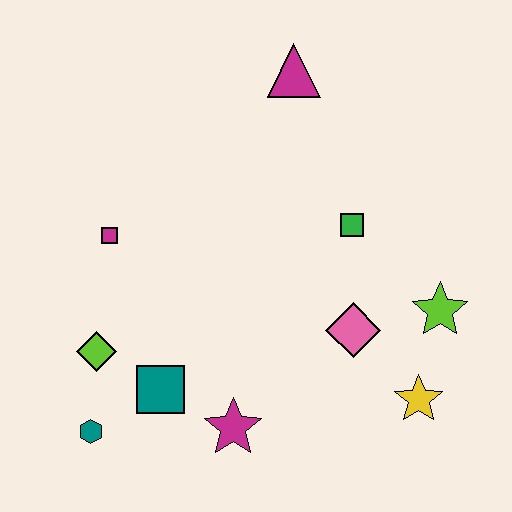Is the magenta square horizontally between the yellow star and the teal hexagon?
Yes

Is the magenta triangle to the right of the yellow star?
No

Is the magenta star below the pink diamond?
Yes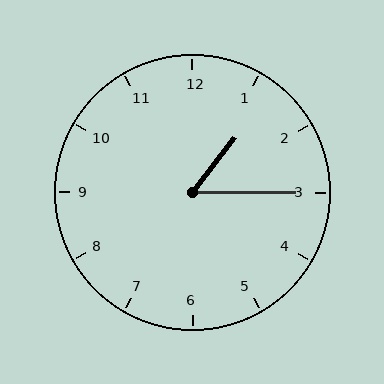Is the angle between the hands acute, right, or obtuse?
It is acute.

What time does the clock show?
1:15.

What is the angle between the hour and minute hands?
Approximately 52 degrees.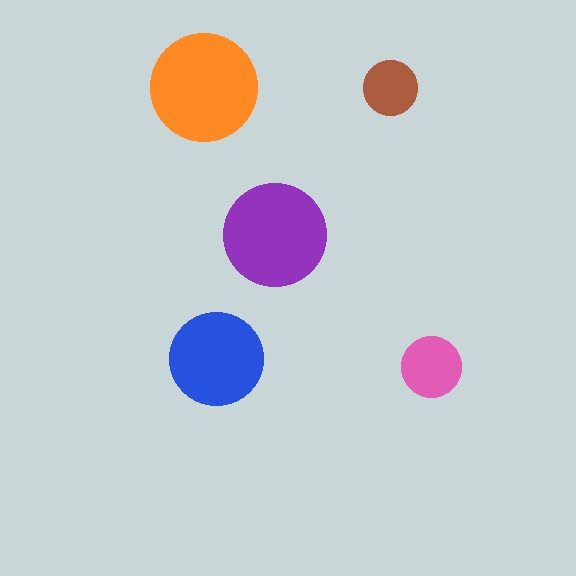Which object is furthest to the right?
The pink circle is rightmost.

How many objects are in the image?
There are 5 objects in the image.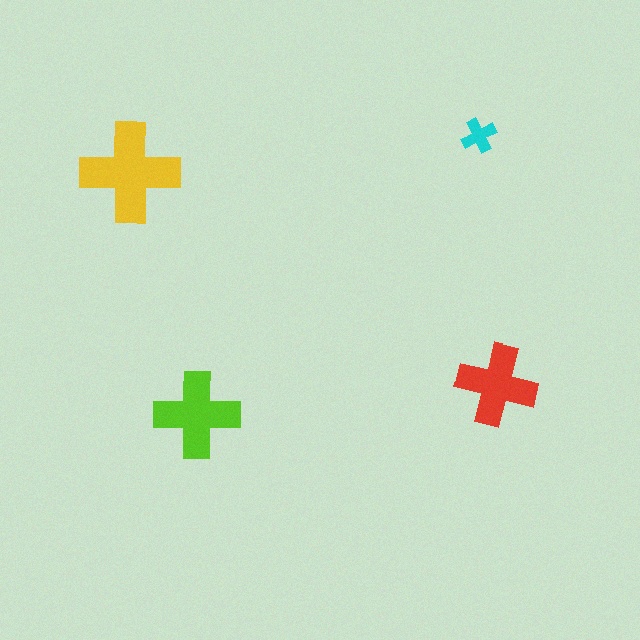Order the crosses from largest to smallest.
the yellow one, the lime one, the red one, the cyan one.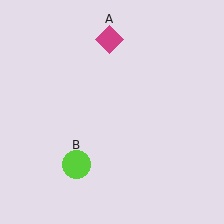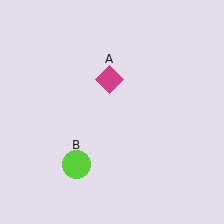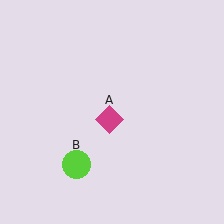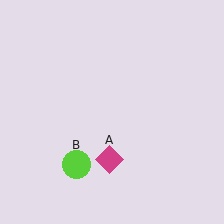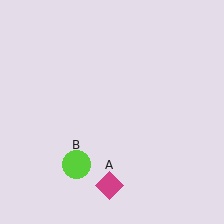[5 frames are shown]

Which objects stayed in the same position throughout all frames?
Lime circle (object B) remained stationary.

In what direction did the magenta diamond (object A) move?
The magenta diamond (object A) moved down.